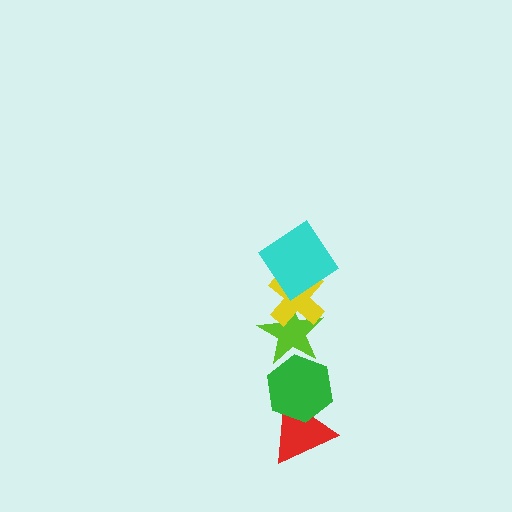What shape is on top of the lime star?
The yellow cross is on top of the lime star.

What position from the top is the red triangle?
The red triangle is 5th from the top.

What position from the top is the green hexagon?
The green hexagon is 4th from the top.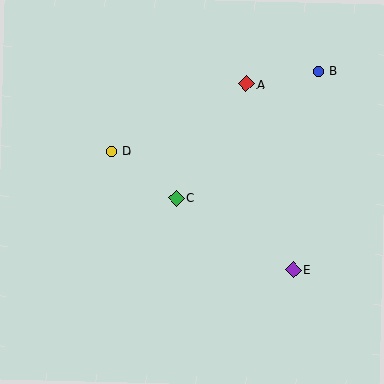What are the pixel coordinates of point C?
Point C is at (176, 198).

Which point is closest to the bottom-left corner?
Point C is closest to the bottom-left corner.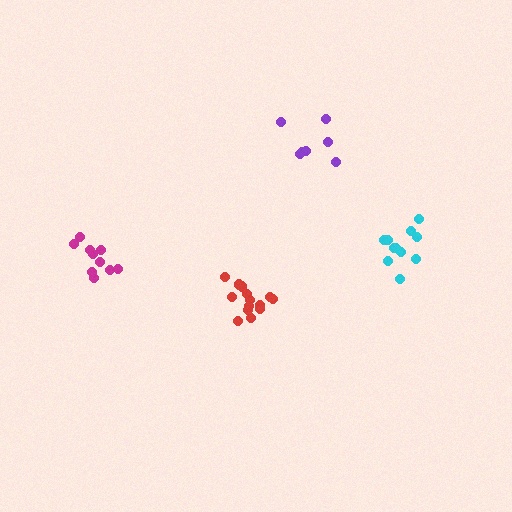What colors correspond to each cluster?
The clusters are colored: cyan, purple, magenta, red.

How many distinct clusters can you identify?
There are 4 distinct clusters.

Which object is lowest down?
The red cluster is bottommost.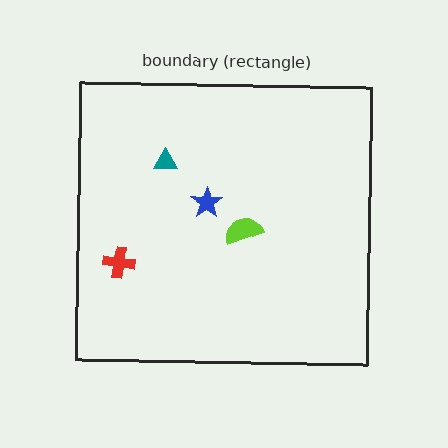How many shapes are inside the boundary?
4 inside, 0 outside.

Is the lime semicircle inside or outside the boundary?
Inside.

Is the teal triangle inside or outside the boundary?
Inside.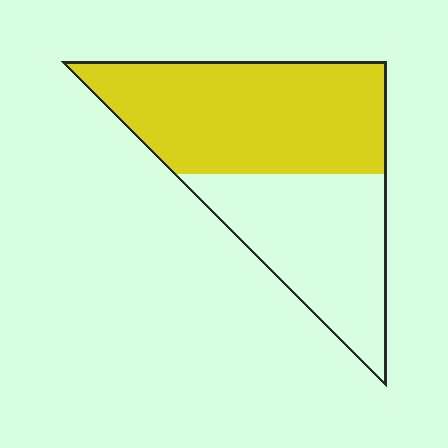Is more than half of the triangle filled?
Yes.